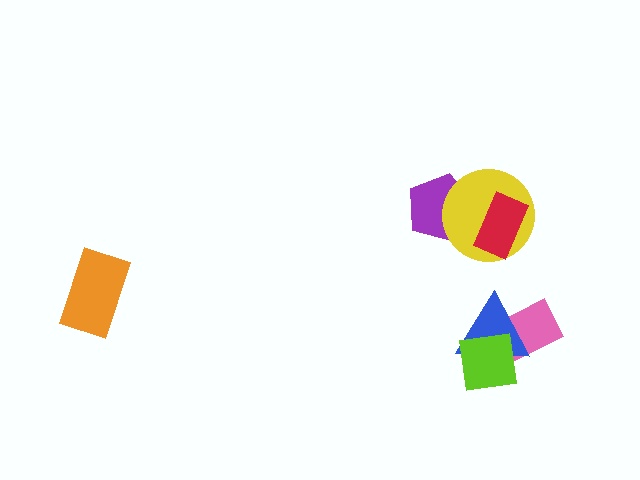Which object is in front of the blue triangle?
The lime square is in front of the blue triangle.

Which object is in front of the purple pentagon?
The yellow circle is in front of the purple pentagon.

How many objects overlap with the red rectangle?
1 object overlaps with the red rectangle.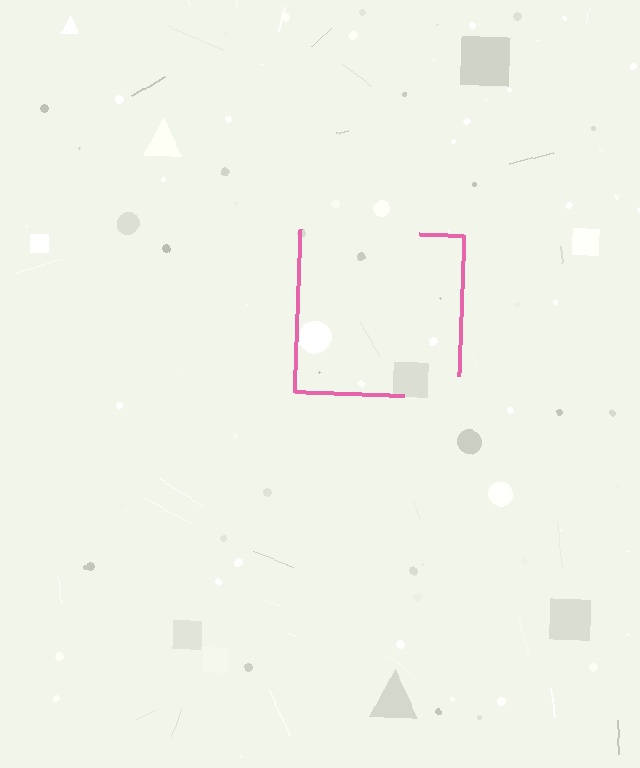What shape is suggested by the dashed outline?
The dashed outline suggests a square.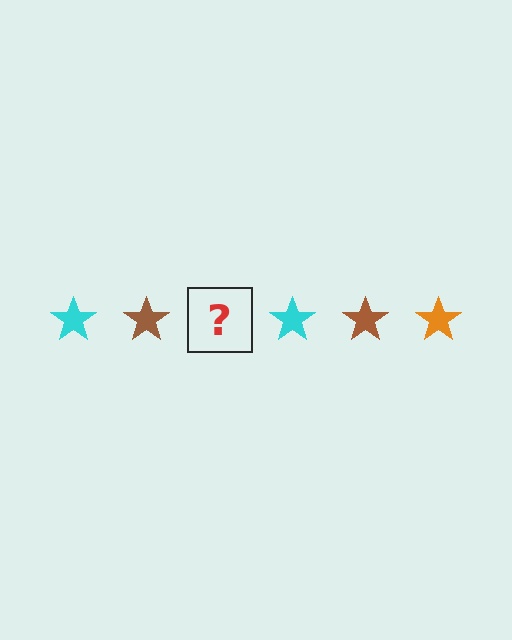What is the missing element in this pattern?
The missing element is an orange star.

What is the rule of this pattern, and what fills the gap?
The rule is that the pattern cycles through cyan, brown, orange stars. The gap should be filled with an orange star.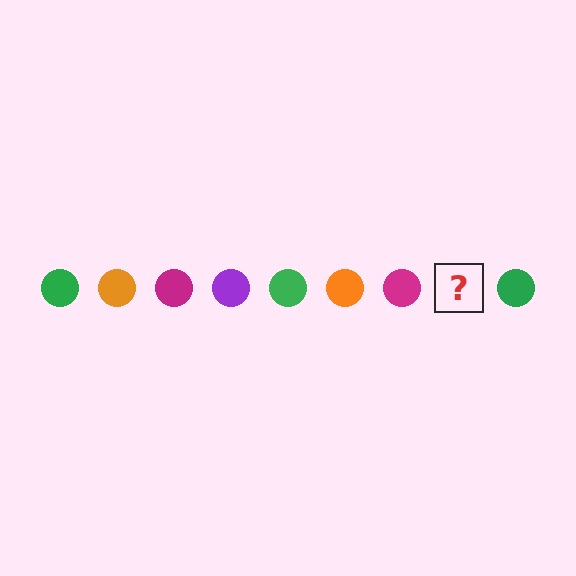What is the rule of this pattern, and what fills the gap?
The rule is that the pattern cycles through green, orange, magenta, purple circles. The gap should be filled with a purple circle.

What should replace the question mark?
The question mark should be replaced with a purple circle.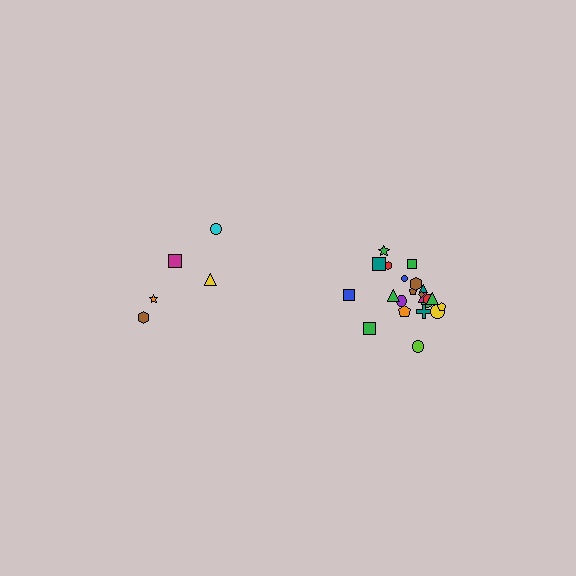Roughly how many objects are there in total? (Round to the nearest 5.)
Roughly 25 objects in total.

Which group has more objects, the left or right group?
The right group.